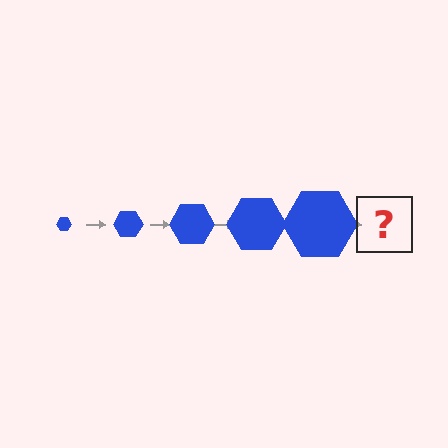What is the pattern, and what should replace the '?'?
The pattern is that the hexagon gets progressively larger each step. The '?' should be a blue hexagon, larger than the previous one.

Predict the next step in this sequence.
The next step is a blue hexagon, larger than the previous one.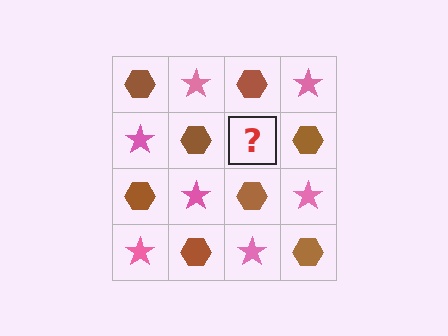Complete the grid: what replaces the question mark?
The question mark should be replaced with a pink star.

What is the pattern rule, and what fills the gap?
The rule is that it alternates brown hexagon and pink star in a checkerboard pattern. The gap should be filled with a pink star.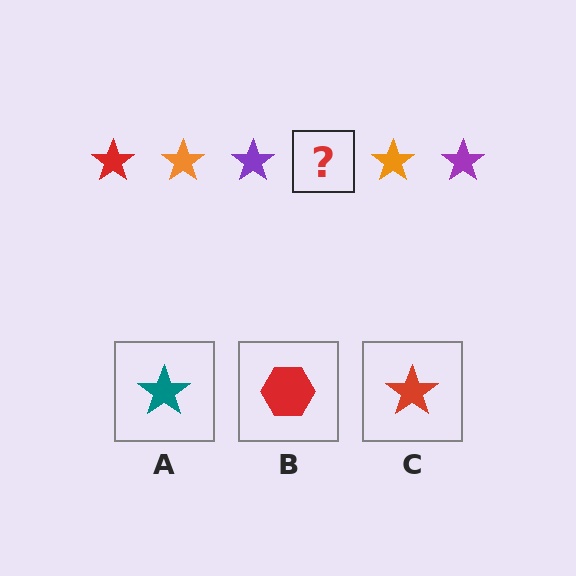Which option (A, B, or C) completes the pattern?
C.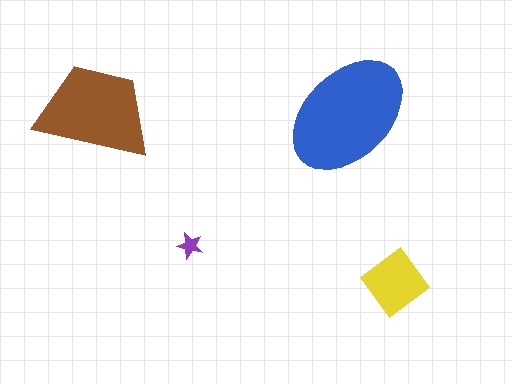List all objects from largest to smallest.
The blue ellipse, the brown trapezoid, the yellow diamond, the purple star.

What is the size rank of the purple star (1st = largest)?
4th.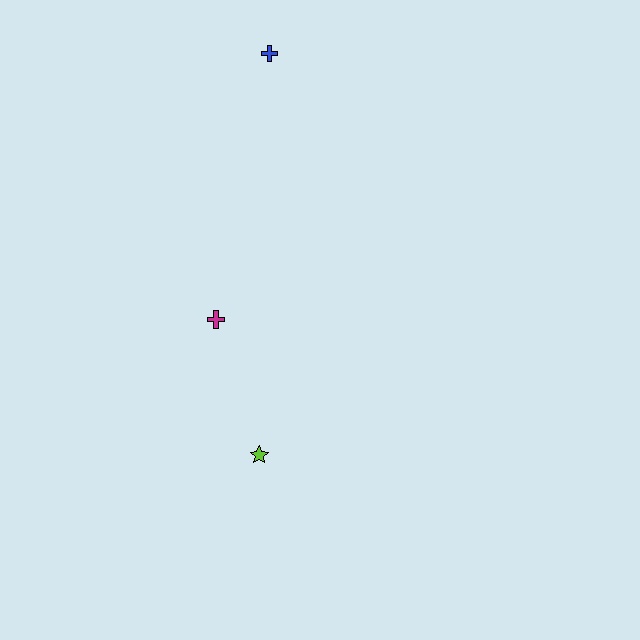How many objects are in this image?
There are 3 objects.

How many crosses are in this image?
There are 2 crosses.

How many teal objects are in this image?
There are no teal objects.